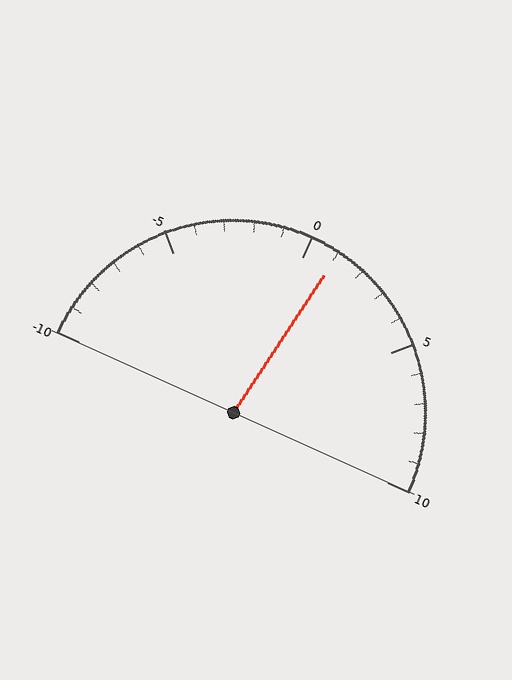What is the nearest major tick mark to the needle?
The nearest major tick mark is 0.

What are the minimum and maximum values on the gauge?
The gauge ranges from -10 to 10.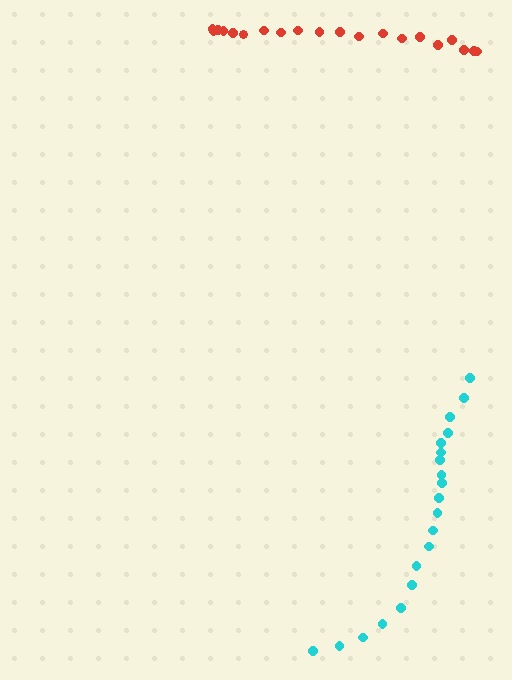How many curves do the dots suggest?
There are 2 distinct paths.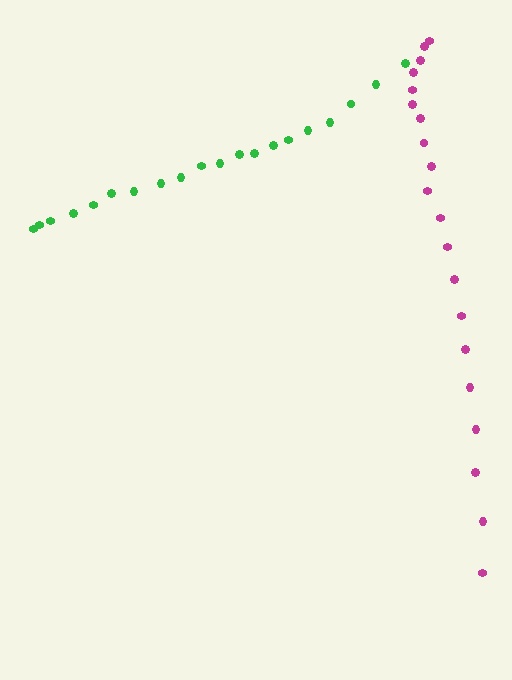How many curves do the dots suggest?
There are 2 distinct paths.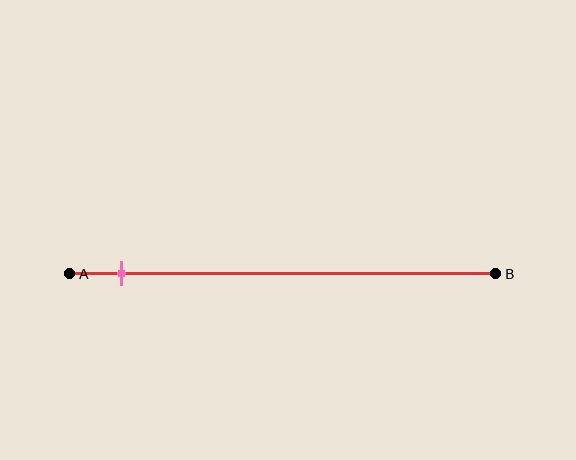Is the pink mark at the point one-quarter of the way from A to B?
No, the mark is at about 10% from A, not at the 25% one-quarter point.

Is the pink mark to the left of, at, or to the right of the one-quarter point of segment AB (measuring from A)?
The pink mark is to the left of the one-quarter point of segment AB.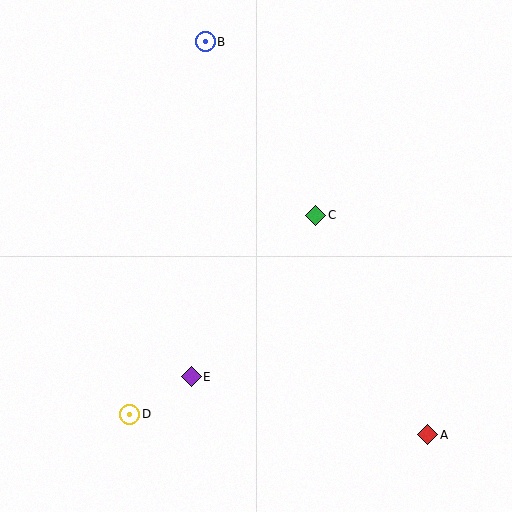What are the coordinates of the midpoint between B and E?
The midpoint between B and E is at (198, 209).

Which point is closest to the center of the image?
Point C at (316, 215) is closest to the center.